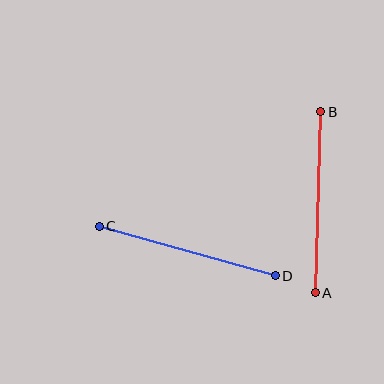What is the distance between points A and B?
The distance is approximately 181 pixels.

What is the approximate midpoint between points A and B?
The midpoint is at approximately (318, 202) pixels.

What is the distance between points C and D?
The distance is approximately 183 pixels.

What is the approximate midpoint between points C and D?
The midpoint is at approximately (187, 251) pixels.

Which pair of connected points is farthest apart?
Points C and D are farthest apart.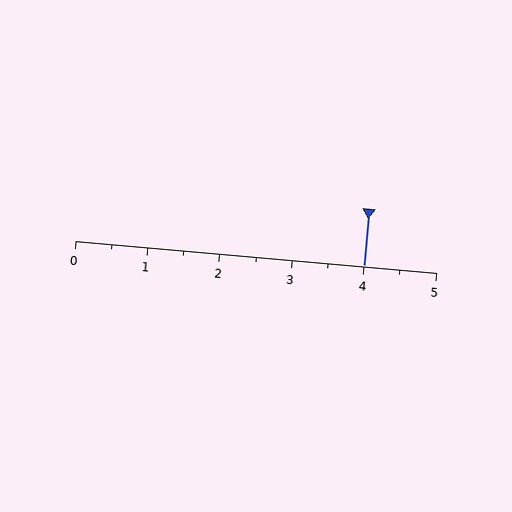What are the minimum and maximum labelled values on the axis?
The axis runs from 0 to 5.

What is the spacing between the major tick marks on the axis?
The major ticks are spaced 1 apart.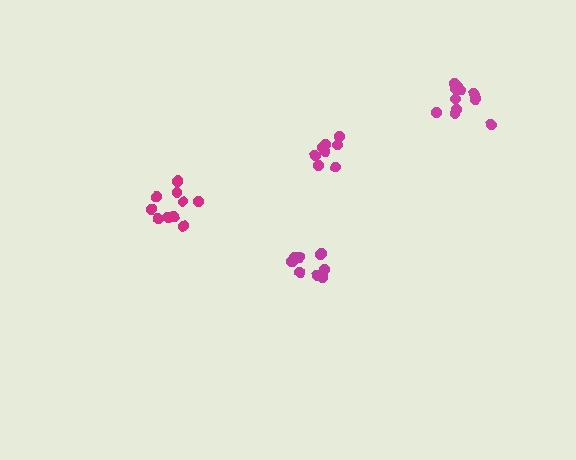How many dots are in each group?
Group 1: 8 dots, Group 2: 12 dots, Group 3: 11 dots, Group 4: 10 dots (41 total).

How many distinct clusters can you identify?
There are 4 distinct clusters.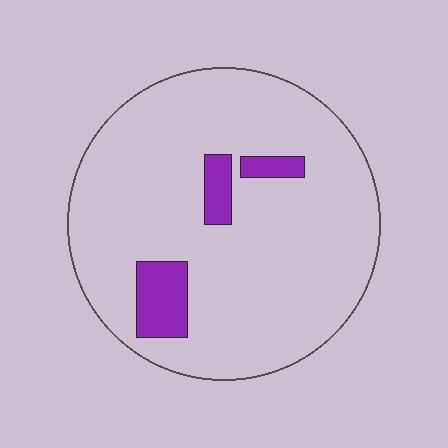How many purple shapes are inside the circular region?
3.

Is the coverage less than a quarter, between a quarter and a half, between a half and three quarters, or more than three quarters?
Less than a quarter.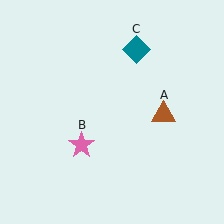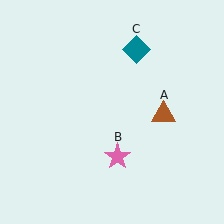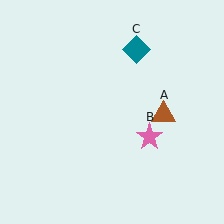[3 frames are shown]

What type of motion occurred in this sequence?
The pink star (object B) rotated counterclockwise around the center of the scene.